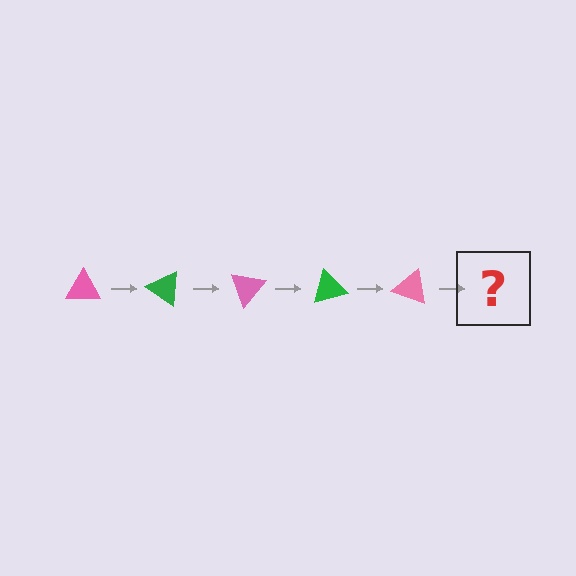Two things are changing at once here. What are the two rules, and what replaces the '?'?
The two rules are that it rotates 35 degrees each step and the color cycles through pink and green. The '?' should be a green triangle, rotated 175 degrees from the start.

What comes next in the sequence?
The next element should be a green triangle, rotated 175 degrees from the start.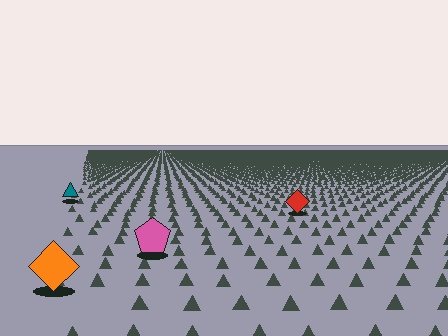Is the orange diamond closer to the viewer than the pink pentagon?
Yes. The orange diamond is closer — you can tell from the texture gradient: the ground texture is coarser near it.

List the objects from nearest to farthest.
From nearest to farthest: the orange diamond, the pink pentagon, the red diamond, the teal triangle.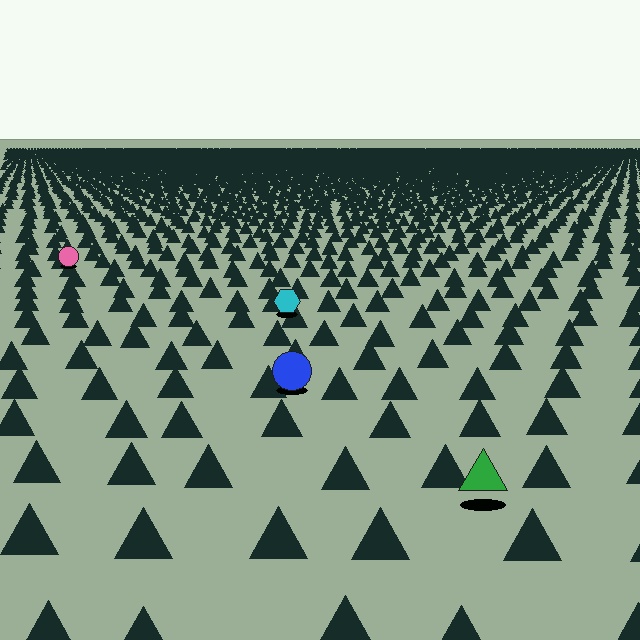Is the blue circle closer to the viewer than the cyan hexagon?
Yes. The blue circle is closer — you can tell from the texture gradient: the ground texture is coarser near it.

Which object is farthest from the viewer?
The pink circle is farthest from the viewer. It appears smaller and the ground texture around it is denser.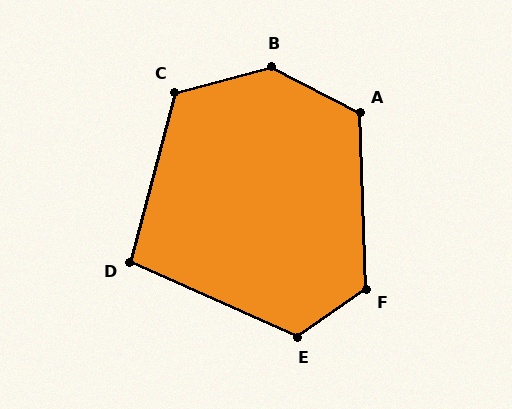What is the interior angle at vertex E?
Approximately 121 degrees (obtuse).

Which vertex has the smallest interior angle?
D, at approximately 99 degrees.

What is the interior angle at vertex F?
Approximately 123 degrees (obtuse).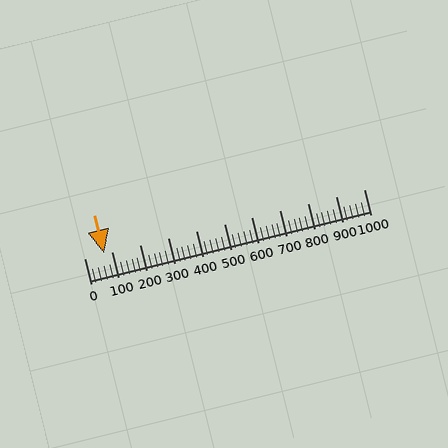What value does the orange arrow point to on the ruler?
The orange arrow points to approximately 71.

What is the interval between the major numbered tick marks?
The major tick marks are spaced 100 units apart.